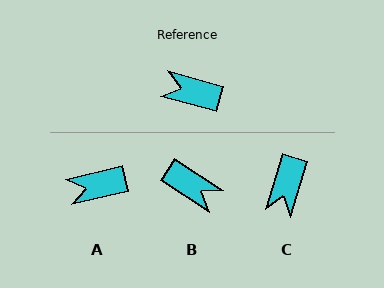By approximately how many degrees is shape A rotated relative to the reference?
Approximately 29 degrees counter-clockwise.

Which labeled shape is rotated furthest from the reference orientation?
B, about 162 degrees away.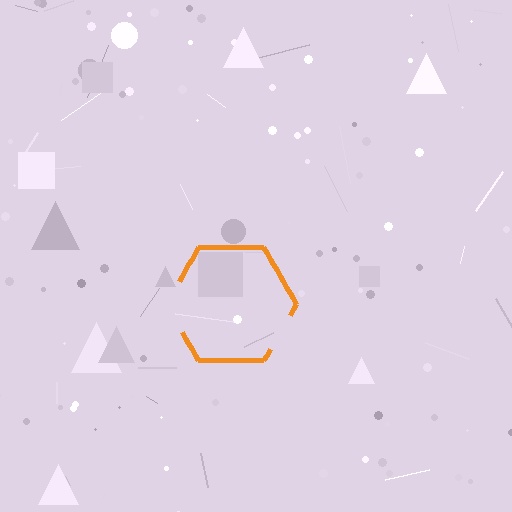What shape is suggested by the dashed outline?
The dashed outline suggests a hexagon.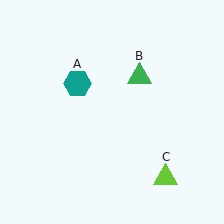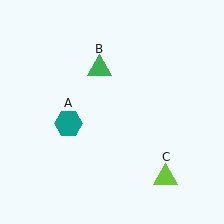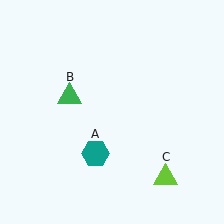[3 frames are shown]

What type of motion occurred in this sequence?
The teal hexagon (object A), green triangle (object B) rotated counterclockwise around the center of the scene.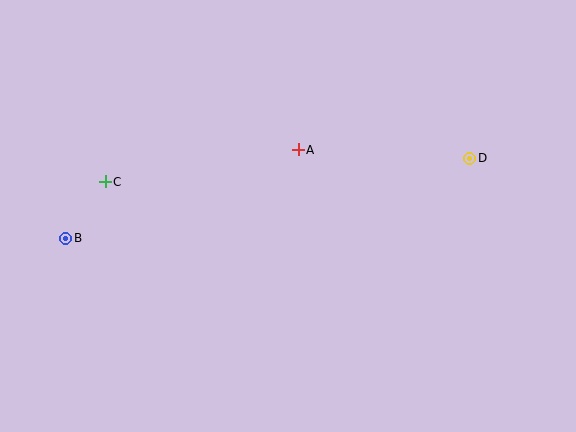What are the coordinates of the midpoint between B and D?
The midpoint between B and D is at (268, 198).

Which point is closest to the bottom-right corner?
Point D is closest to the bottom-right corner.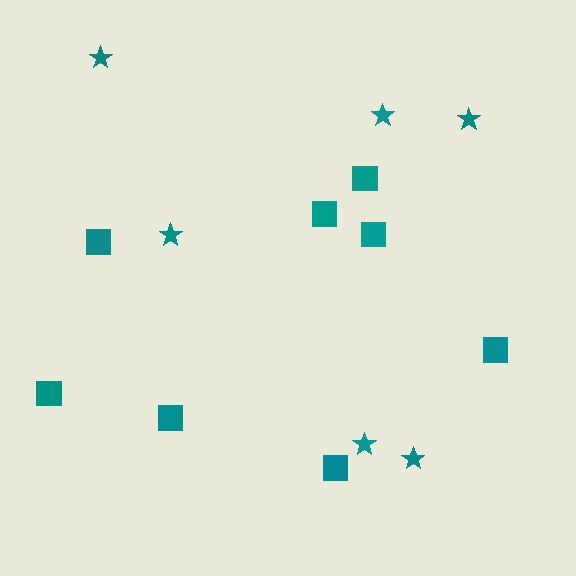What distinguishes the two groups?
There are 2 groups: one group of squares (8) and one group of stars (6).